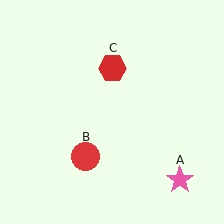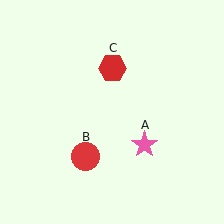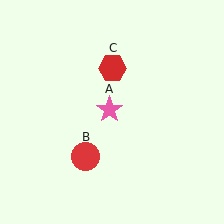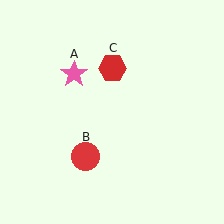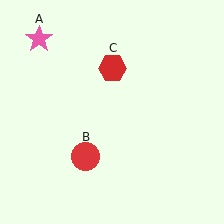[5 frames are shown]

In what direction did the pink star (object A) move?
The pink star (object A) moved up and to the left.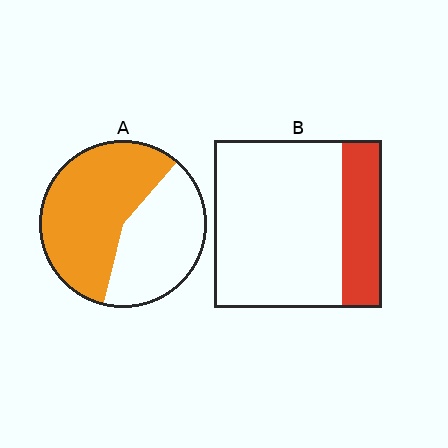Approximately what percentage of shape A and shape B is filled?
A is approximately 60% and B is approximately 25%.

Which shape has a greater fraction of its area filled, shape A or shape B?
Shape A.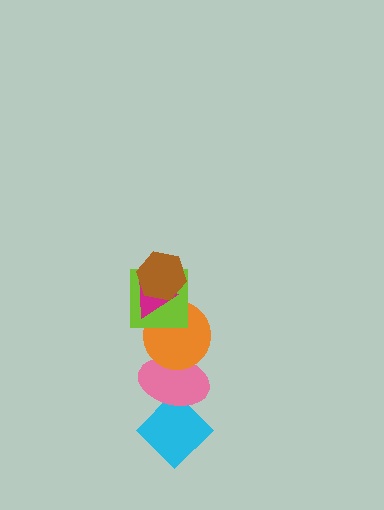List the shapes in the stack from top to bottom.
From top to bottom: the brown hexagon, the magenta triangle, the lime square, the orange circle, the pink ellipse, the cyan diamond.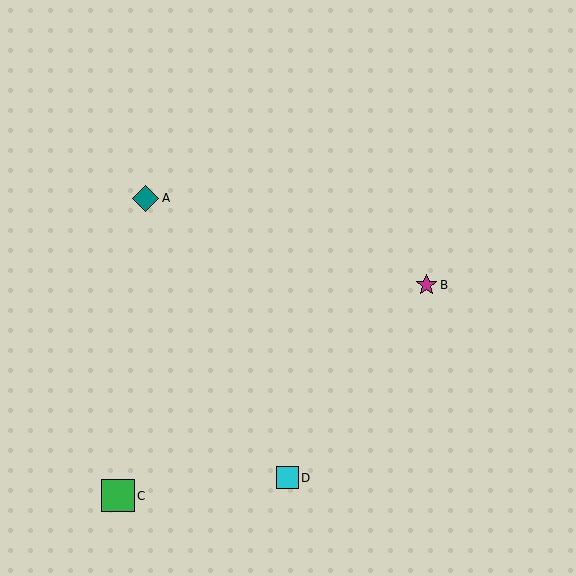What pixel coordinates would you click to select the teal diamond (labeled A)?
Click at (146, 198) to select the teal diamond A.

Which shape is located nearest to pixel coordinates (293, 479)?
The cyan square (labeled D) at (288, 478) is nearest to that location.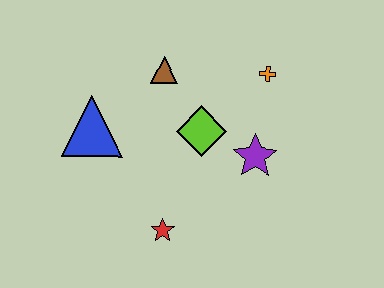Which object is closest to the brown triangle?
The lime diamond is closest to the brown triangle.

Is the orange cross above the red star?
Yes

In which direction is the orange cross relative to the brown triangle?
The orange cross is to the right of the brown triangle.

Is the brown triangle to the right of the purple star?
No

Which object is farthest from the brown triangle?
The red star is farthest from the brown triangle.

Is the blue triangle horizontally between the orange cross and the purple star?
No